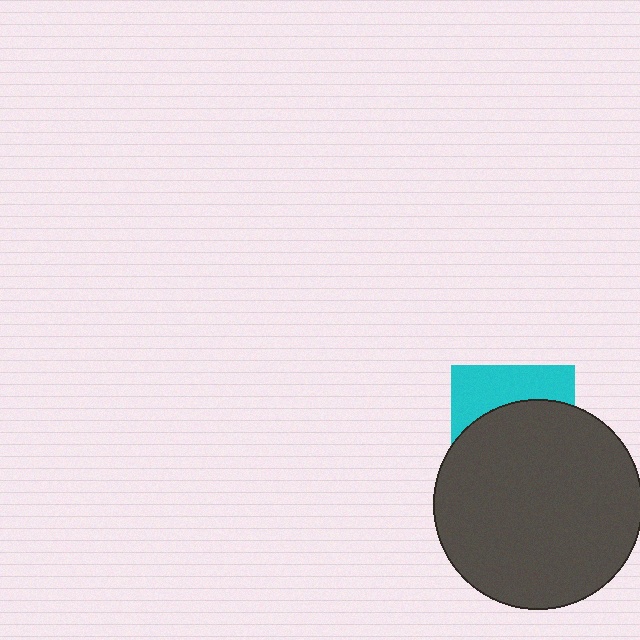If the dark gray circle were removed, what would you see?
You would see the complete cyan square.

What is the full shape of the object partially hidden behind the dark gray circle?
The partially hidden object is a cyan square.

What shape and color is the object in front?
The object in front is a dark gray circle.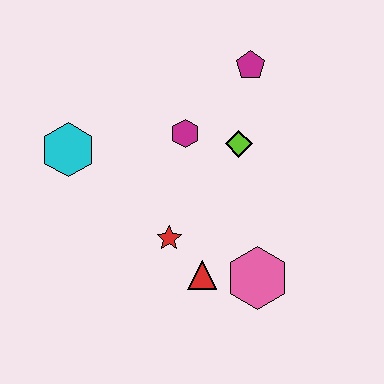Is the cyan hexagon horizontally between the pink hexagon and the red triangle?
No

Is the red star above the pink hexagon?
Yes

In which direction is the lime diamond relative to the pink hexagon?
The lime diamond is above the pink hexagon.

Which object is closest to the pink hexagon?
The red triangle is closest to the pink hexagon.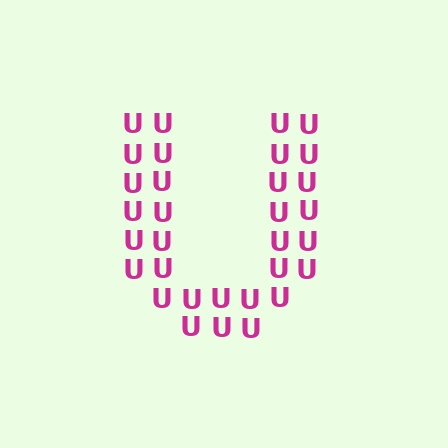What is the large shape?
The large shape is the letter U.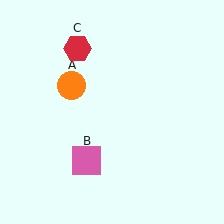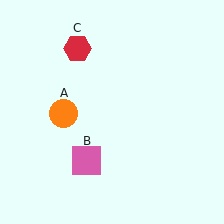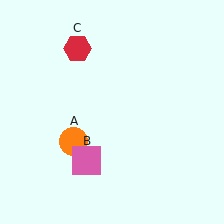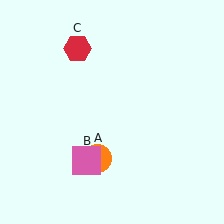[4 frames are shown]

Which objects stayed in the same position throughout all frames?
Pink square (object B) and red hexagon (object C) remained stationary.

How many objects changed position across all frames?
1 object changed position: orange circle (object A).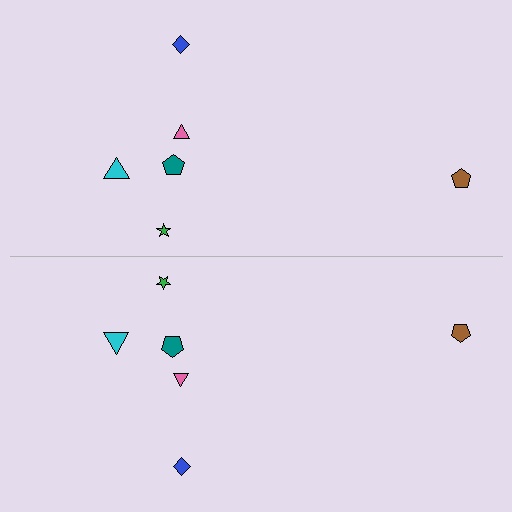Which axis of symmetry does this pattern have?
The pattern has a horizontal axis of symmetry running through the center of the image.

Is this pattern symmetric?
Yes, this pattern has bilateral (reflection) symmetry.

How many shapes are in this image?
There are 12 shapes in this image.